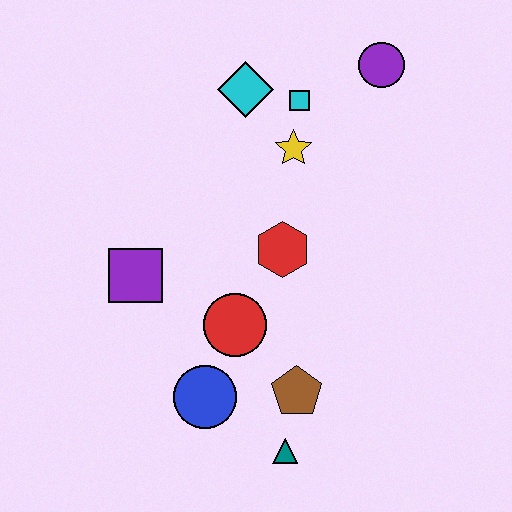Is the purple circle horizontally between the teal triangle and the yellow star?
No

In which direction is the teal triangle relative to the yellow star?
The teal triangle is below the yellow star.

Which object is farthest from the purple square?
The purple circle is farthest from the purple square.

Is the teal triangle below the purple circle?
Yes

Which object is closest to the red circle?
The blue circle is closest to the red circle.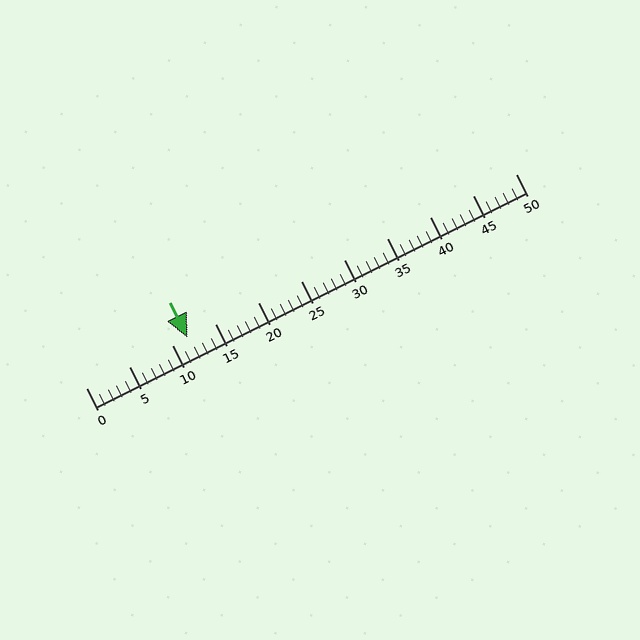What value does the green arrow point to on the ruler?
The green arrow points to approximately 12.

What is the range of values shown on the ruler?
The ruler shows values from 0 to 50.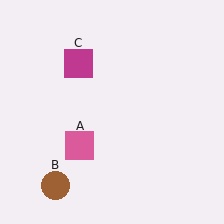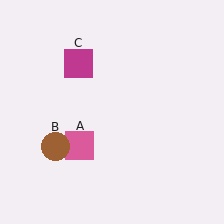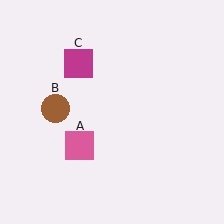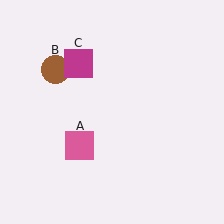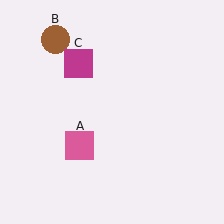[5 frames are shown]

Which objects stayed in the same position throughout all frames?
Pink square (object A) and magenta square (object C) remained stationary.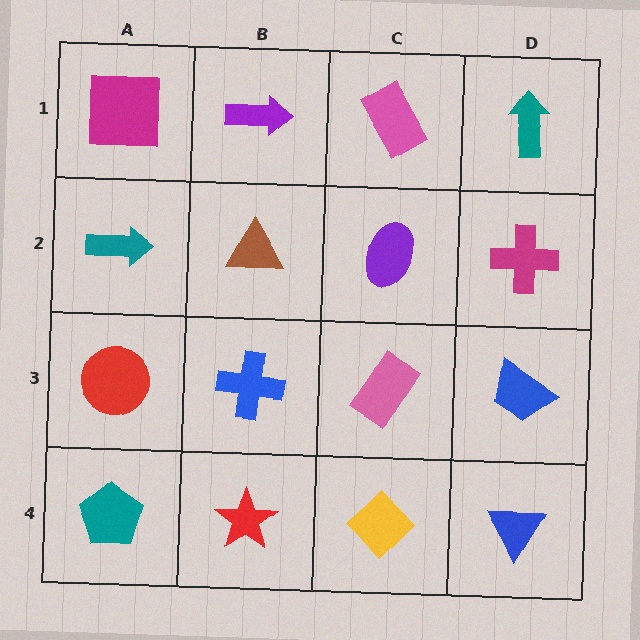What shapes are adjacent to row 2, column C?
A pink rectangle (row 1, column C), a pink rectangle (row 3, column C), a brown triangle (row 2, column B), a magenta cross (row 2, column D).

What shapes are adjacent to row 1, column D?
A magenta cross (row 2, column D), a pink rectangle (row 1, column C).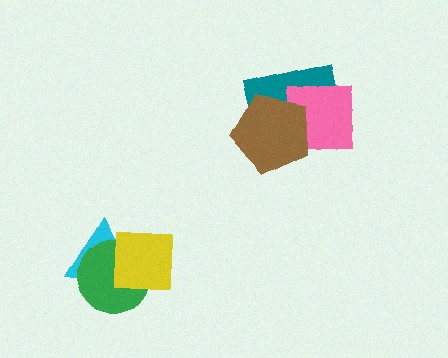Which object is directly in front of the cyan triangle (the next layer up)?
The green circle is directly in front of the cyan triangle.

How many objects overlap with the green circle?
2 objects overlap with the green circle.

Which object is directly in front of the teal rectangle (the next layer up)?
The pink square is directly in front of the teal rectangle.